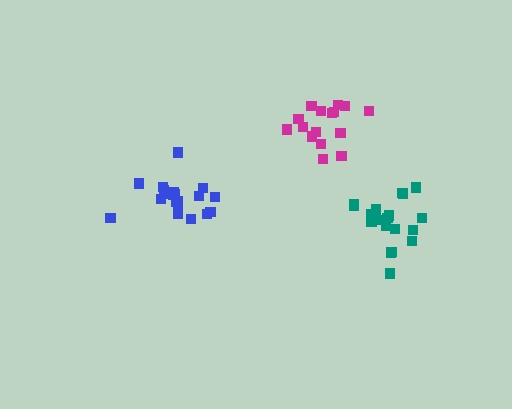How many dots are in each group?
Group 1: 20 dots, Group 2: 19 dots, Group 3: 16 dots (55 total).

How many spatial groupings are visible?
There are 3 spatial groupings.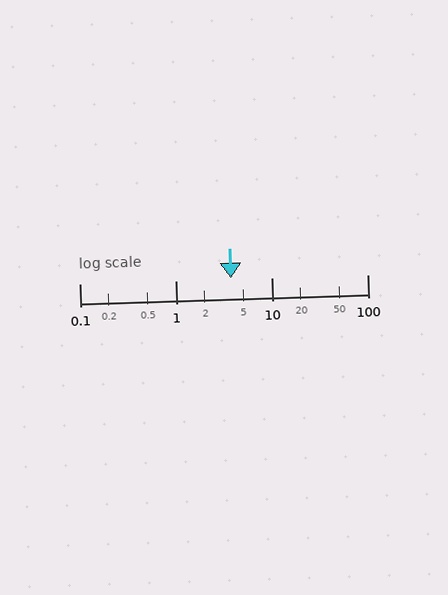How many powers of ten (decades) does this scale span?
The scale spans 3 decades, from 0.1 to 100.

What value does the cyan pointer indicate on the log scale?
The pointer indicates approximately 3.8.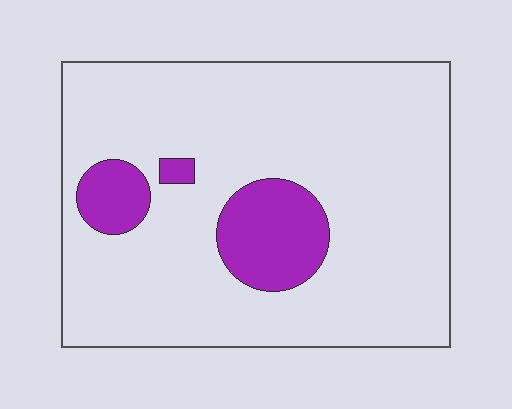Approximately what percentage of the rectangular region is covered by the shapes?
Approximately 15%.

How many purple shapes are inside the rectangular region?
3.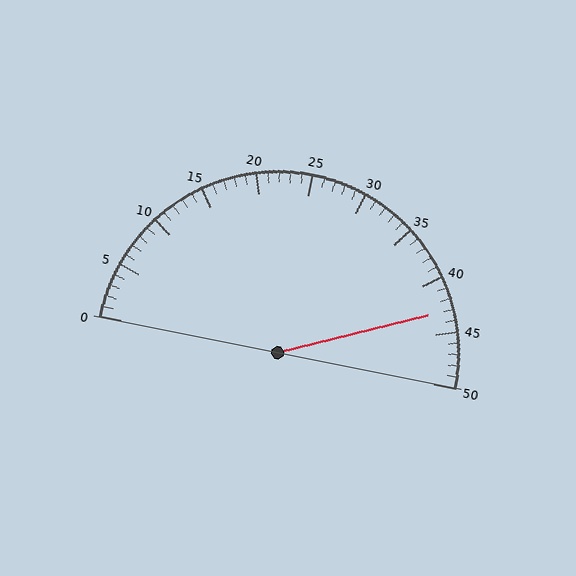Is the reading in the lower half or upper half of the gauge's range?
The reading is in the upper half of the range (0 to 50).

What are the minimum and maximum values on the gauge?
The gauge ranges from 0 to 50.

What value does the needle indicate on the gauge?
The needle indicates approximately 43.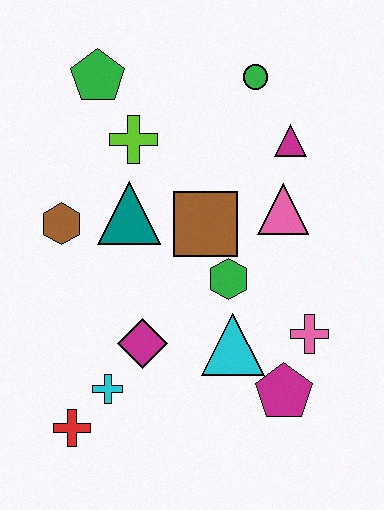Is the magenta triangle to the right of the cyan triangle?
Yes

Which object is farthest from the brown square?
The red cross is farthest from the brown square.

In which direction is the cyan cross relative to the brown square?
The cyan cross is below the brown square.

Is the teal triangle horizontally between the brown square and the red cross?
Yes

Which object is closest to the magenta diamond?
The cyan cross is closest to the magenta diamond.